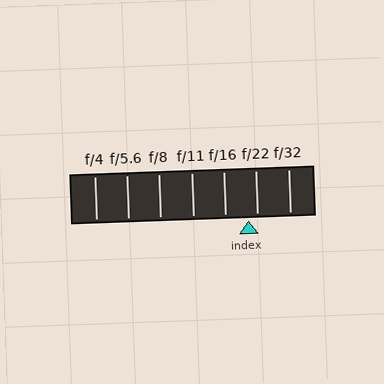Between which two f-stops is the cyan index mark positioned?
The index mark is between f/16 and f/22.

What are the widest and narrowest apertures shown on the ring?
The widest aperture shown is f/4 and the narrowest is f/32.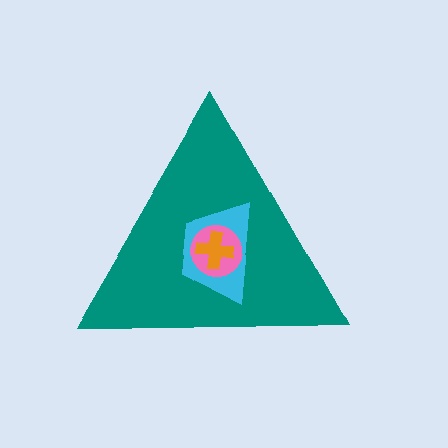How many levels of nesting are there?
4.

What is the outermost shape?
The teal triangle.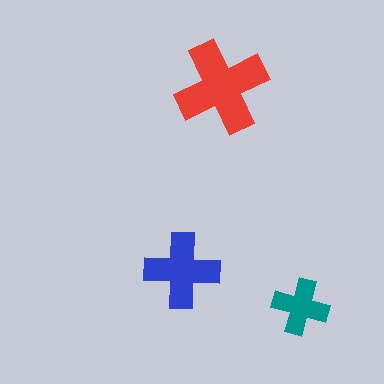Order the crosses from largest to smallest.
the red one, the blue one, the teal one.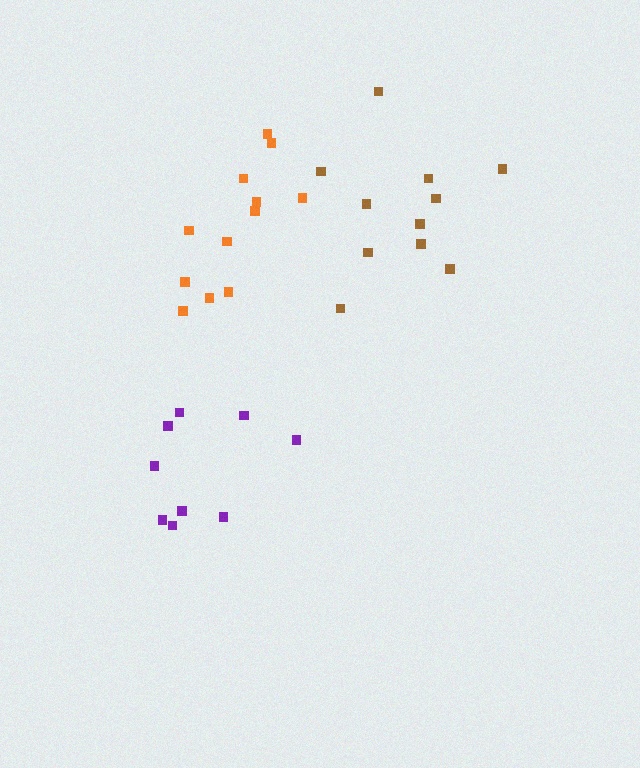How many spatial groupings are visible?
There are 3 spatial groupings.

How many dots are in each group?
Group 1: 9 dots, Group 2: 12 dots, Group 3: 11 dots (32 total).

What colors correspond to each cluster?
The clusters are colored: purple, orange, brown.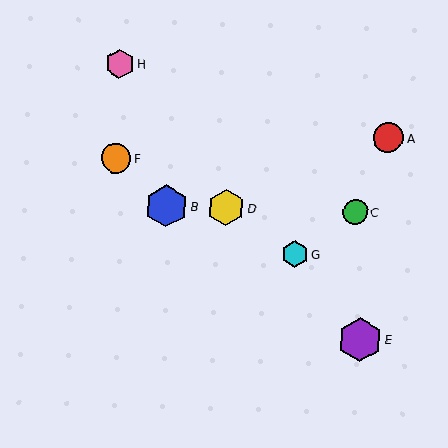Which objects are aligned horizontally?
Objects B, C, D are aligned horizontally.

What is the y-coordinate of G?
Object G is at y≈254.